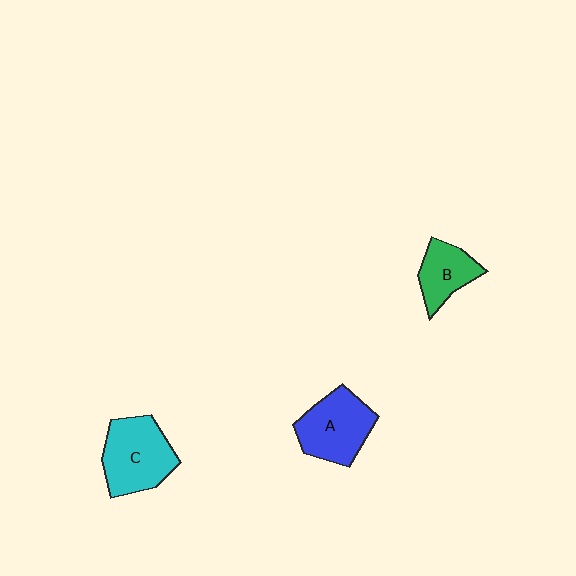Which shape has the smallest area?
Shape B (green).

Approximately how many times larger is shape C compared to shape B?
Approximately 1.6 times.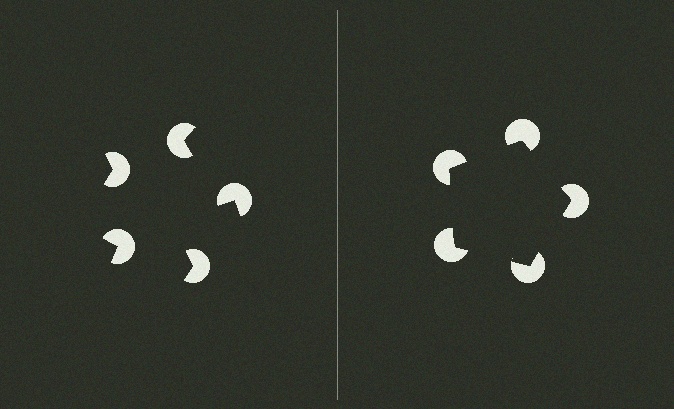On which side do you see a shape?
An illusory pentagon appears on the right side. On the left side the wedge cuts are rotated, so no coherent shape forms.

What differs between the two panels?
The pac-man discs are positioned identically on both sides; only the wedge orientations differ. On the right they align to a pentagon; on the left they are misaligned.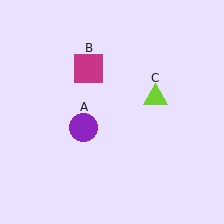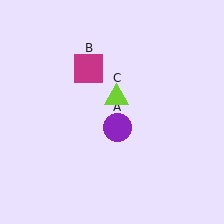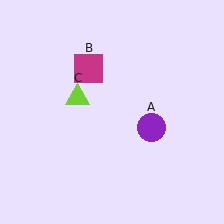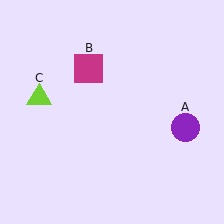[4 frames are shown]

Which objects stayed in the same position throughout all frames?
Magenta square (object B) remained stationary.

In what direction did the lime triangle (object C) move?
The lime triangle (object C) moved left.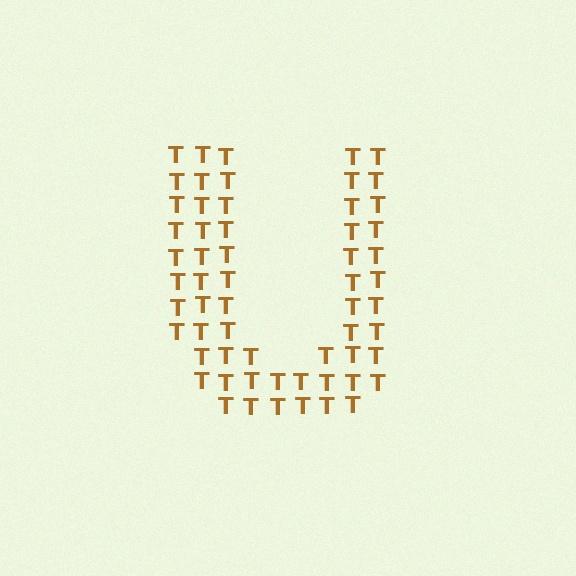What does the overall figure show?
The overall figure shows the letter U.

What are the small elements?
The small elements are letter T's.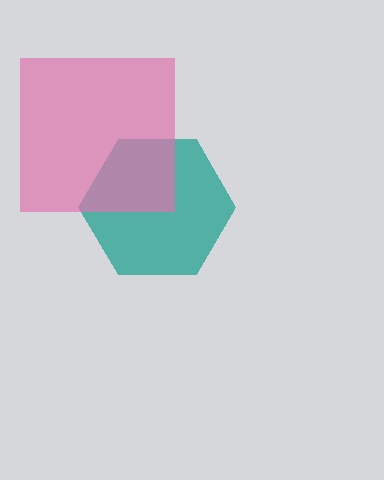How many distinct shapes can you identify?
There are 2 distinct shapes: a teal hexagon, a pink square.